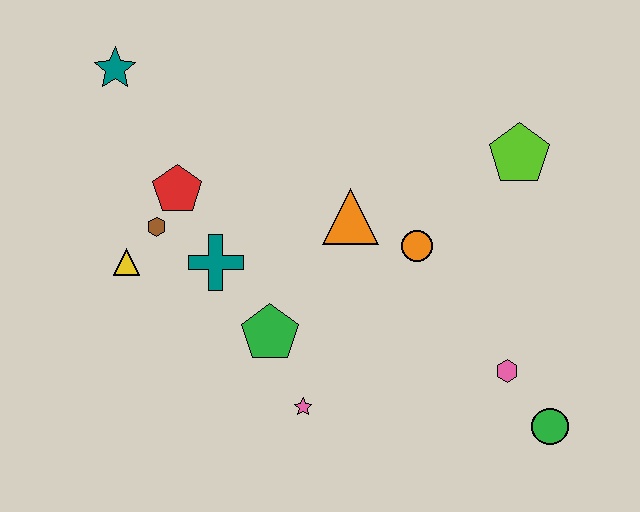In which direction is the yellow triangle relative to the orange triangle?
The yellow triangle is to the left of the orange triangle.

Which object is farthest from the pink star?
The teal star is farthest from the pink star.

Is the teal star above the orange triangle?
Yes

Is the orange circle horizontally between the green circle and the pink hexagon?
No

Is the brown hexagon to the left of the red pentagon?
Yes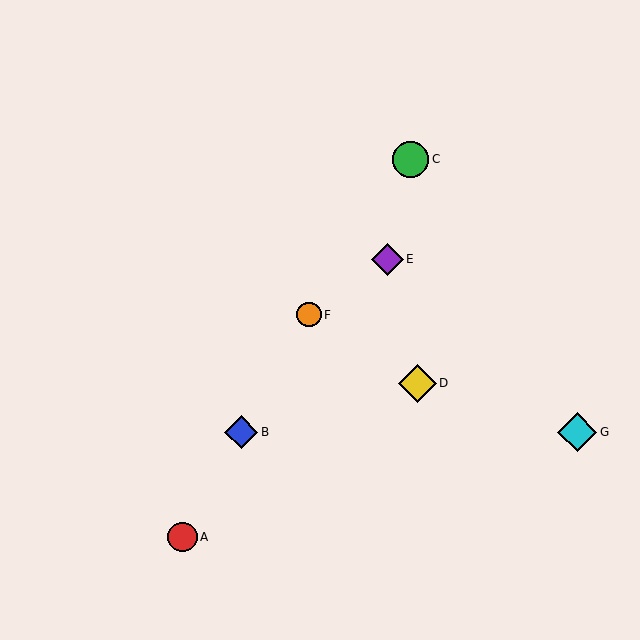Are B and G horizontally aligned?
Yes, both are at y≈432.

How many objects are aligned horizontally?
2 objects (B, G) are aligned horizontally.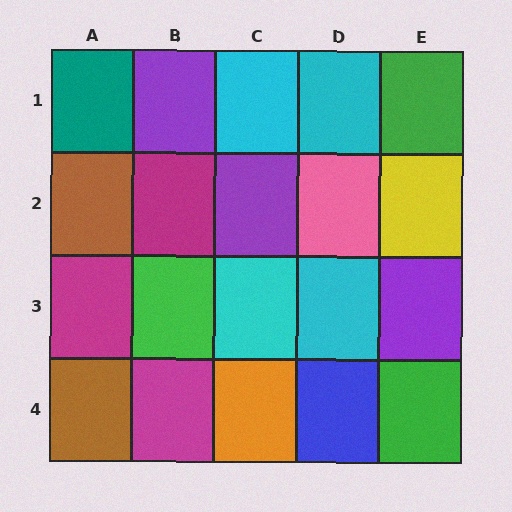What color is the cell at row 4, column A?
Brown.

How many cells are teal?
1 cell is teal.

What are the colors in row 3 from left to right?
Magenta, green, cyan, cyan, purple.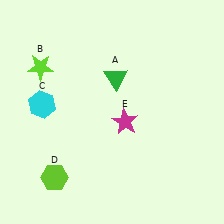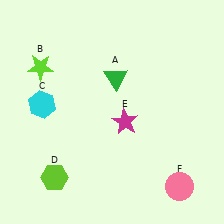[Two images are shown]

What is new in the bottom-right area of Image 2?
A pink circle (F) was added in the bottom-right area of Image 2.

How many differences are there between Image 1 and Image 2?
There is 1 difference between the two images.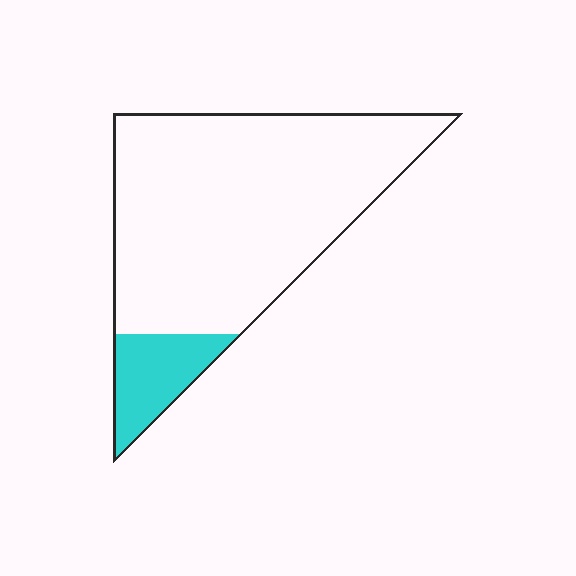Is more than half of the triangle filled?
No.